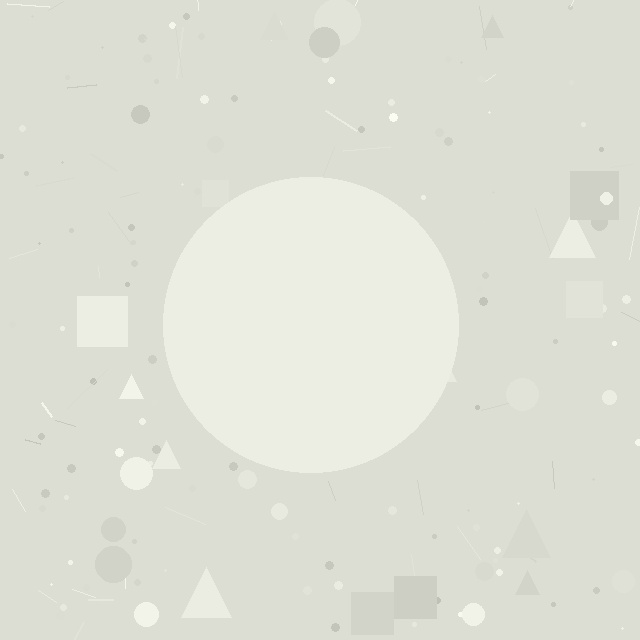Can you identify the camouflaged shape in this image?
The camouflaged shape is a circle.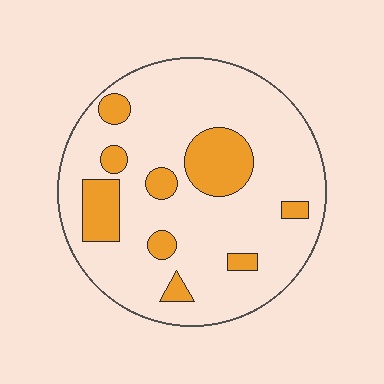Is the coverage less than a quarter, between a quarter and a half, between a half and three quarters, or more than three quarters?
Less than a quarter.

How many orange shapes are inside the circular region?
9.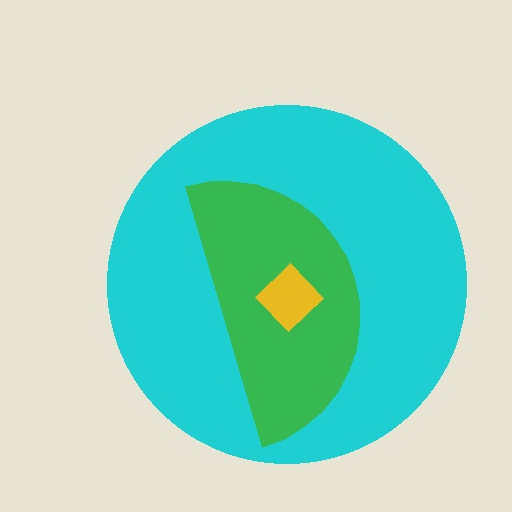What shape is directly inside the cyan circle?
The green semicircle.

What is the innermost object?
The yellow diamond.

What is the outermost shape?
The cyan circle.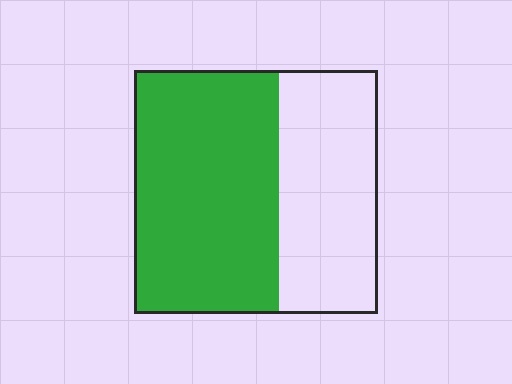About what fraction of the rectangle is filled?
About three fifths (3/5).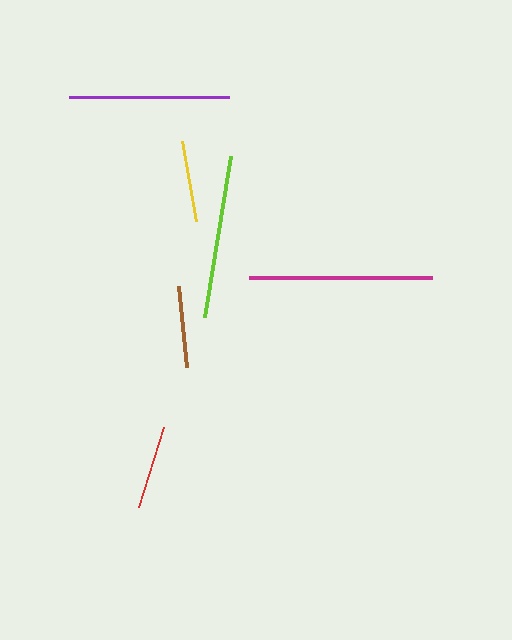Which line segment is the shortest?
The yellow line is the shortest at approximately 81 pixels.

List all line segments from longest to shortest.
From longest to shortest: magenta, lime, purple, red, brown, yellow.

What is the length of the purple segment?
The purple segment is approximately 160 pixels long.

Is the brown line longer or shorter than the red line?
The red line is longer than the brown line.